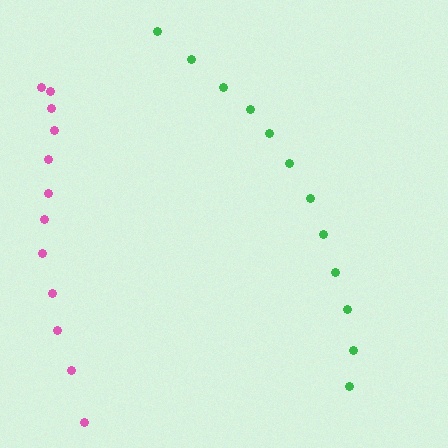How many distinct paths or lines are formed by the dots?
There are 2 distinct paths.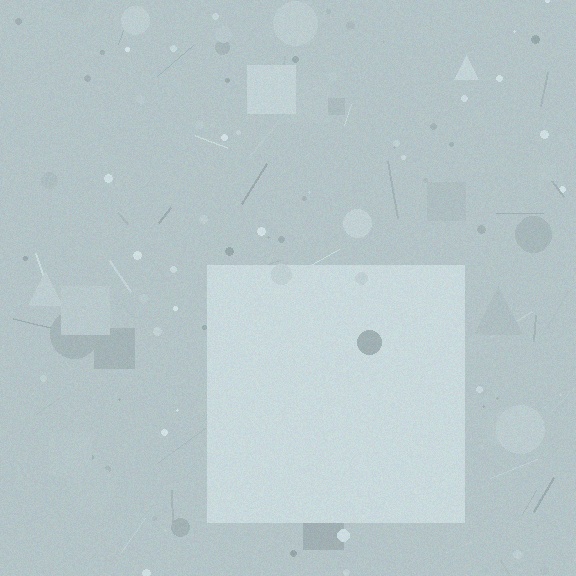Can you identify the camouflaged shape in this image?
The camouflaged shape is a square.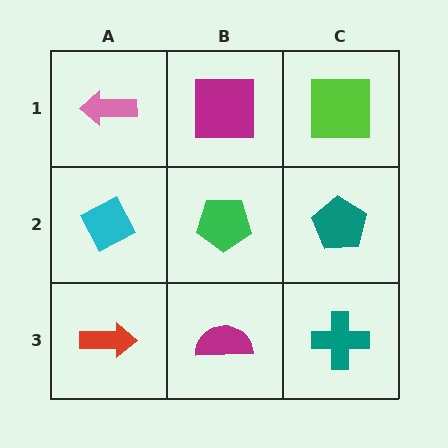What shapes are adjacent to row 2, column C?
A lime square (row 1, column C), a teal cross (row 3, column C), a green pentagon (row 2, column B).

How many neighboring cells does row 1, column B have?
3.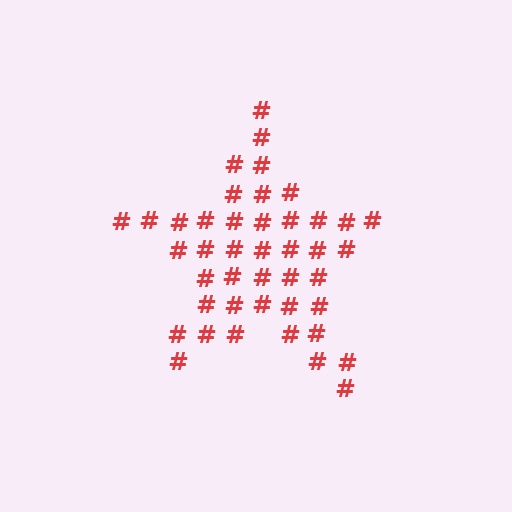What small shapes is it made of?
It is made of small hash symbols.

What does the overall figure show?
The overall figure shows a star.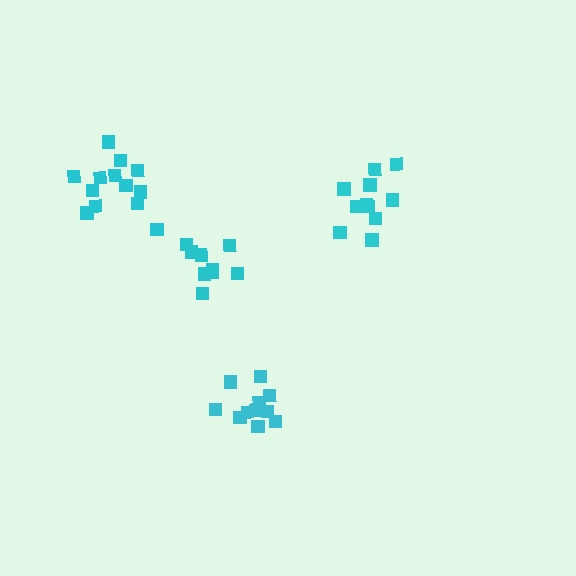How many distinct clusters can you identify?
There are 4 distinct clusters.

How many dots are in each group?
Group 1: 11 dots, Group 2: 11 dots, Group 3: 13 dots, Group 4: 9 dots (44 total).